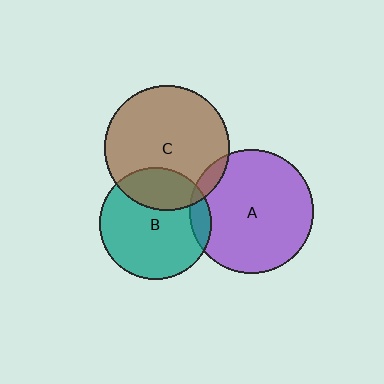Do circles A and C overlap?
Yes.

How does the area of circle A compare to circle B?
Approximately 1.2 times.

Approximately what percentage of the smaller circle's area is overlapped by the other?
Approximately 5%.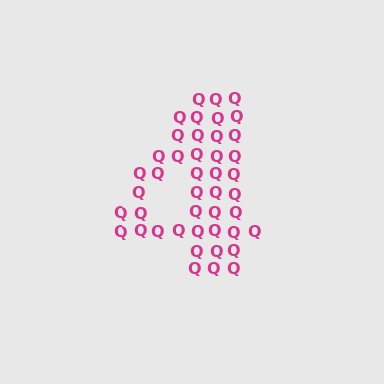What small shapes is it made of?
It is made of small letter Q's.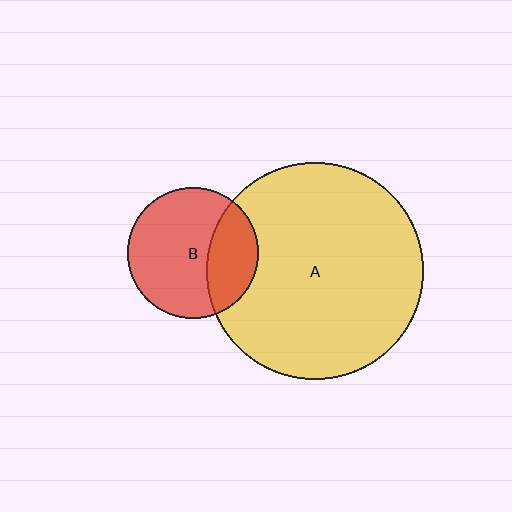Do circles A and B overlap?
Yes.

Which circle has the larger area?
Circle A (yellow).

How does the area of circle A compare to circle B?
Approximately 2.8 times.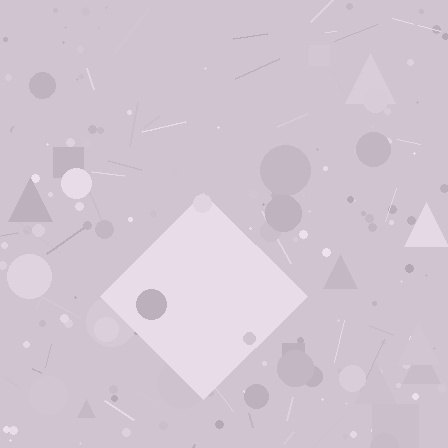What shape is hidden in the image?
A diamond is hidden in the image.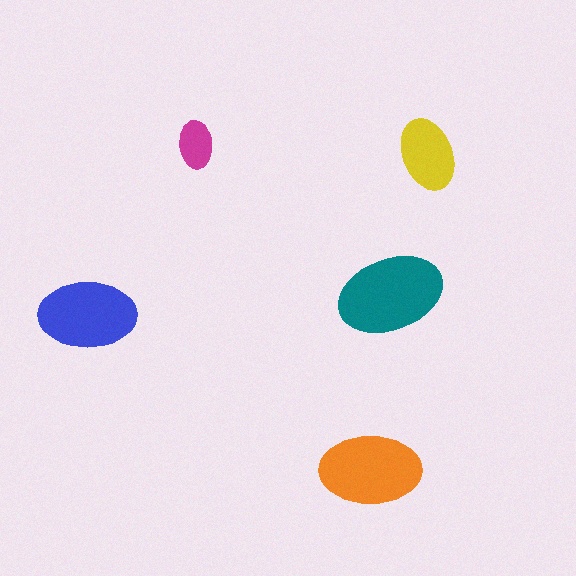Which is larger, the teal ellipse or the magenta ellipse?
The teal one.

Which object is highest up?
The magenta ellipse is topmost.